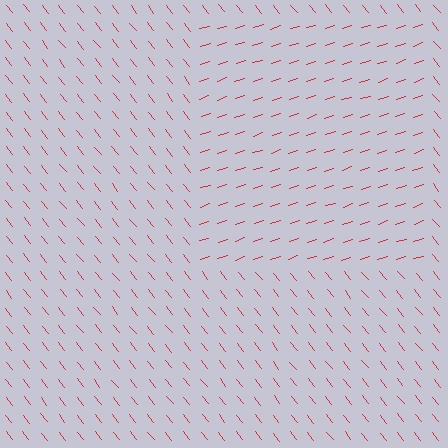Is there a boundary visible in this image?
Yes, there is a texture boundary formed by a change in line orientation.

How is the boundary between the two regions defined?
The boundary is defined purely by a change in line orientation (approximately 69 degrees difference). All lines are the same color and thickness.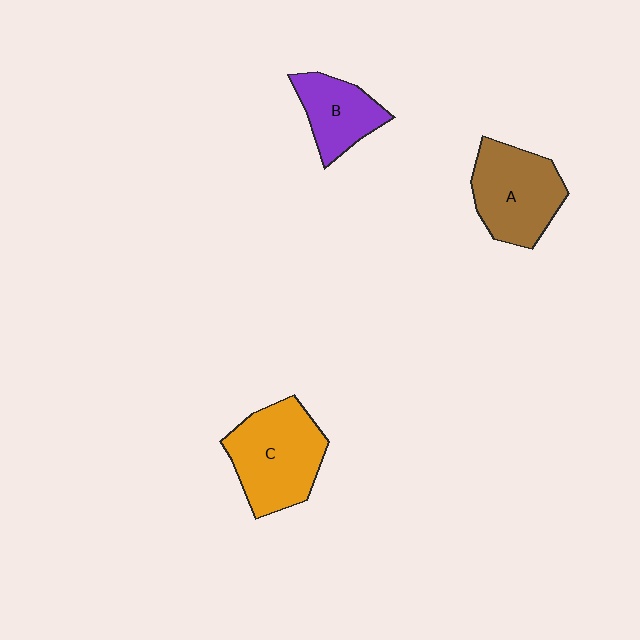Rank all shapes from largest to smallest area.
From largest to smallest: C (orange), A (brown), B (purple).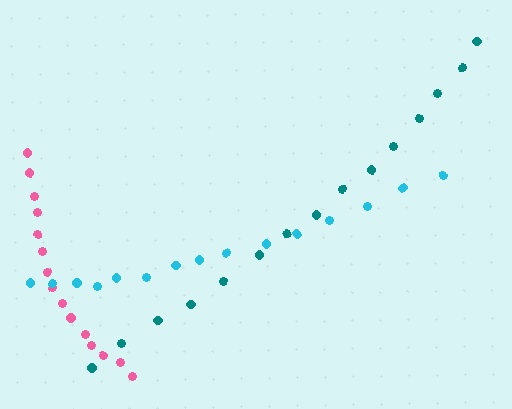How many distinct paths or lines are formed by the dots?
There are 3 distinct paths.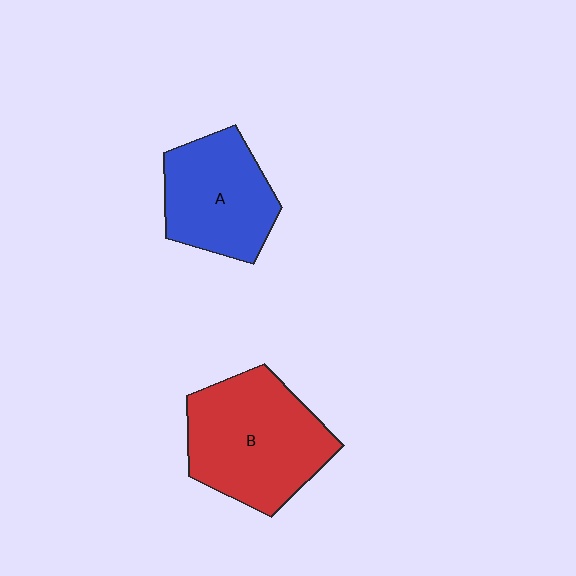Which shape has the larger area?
Shape B (red).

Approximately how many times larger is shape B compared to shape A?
Approximately 1.3 times.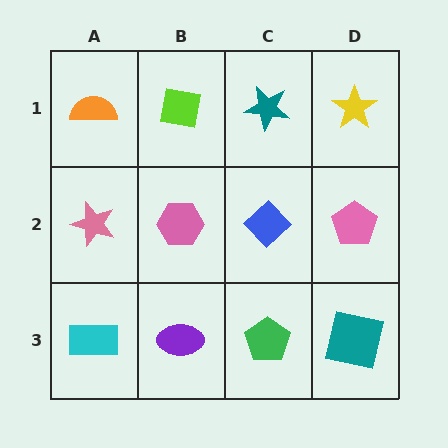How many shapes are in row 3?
4 shapes.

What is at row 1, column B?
A lime square.